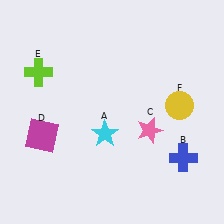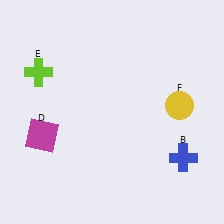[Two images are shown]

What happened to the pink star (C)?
The pink star (C) was removed in Image 2. It was in the bottom-right area of Image 1.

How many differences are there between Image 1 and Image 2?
There are 2 differences between the two images.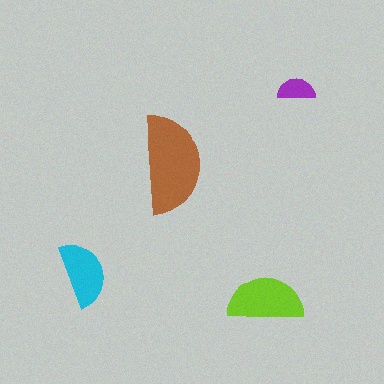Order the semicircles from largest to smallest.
the brown one, the lime one, the cyan one, the purple one.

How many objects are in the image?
There are 4 objects in the image.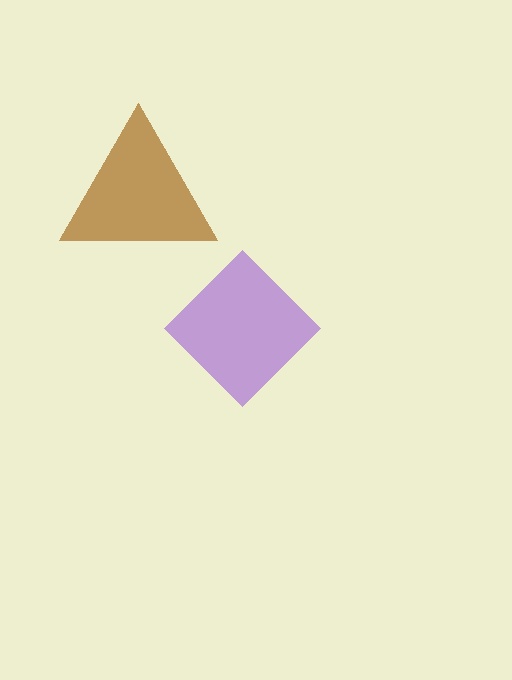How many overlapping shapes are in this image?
There are 2 overlapping shapes in the image.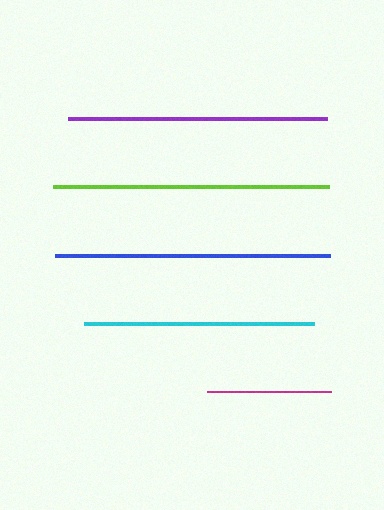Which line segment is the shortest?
The magenta line is the shortest at approximately 124 pixels.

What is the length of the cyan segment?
The cyan segment is approximately 230 pixels long.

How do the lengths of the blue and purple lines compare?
The blue and purple lines are approximately the same length.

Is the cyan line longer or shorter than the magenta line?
The cyan line is longer than the magenta line.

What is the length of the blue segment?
The blue segment is approximately 275 pixels long.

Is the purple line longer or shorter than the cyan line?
The purple line is longer than the cyan line.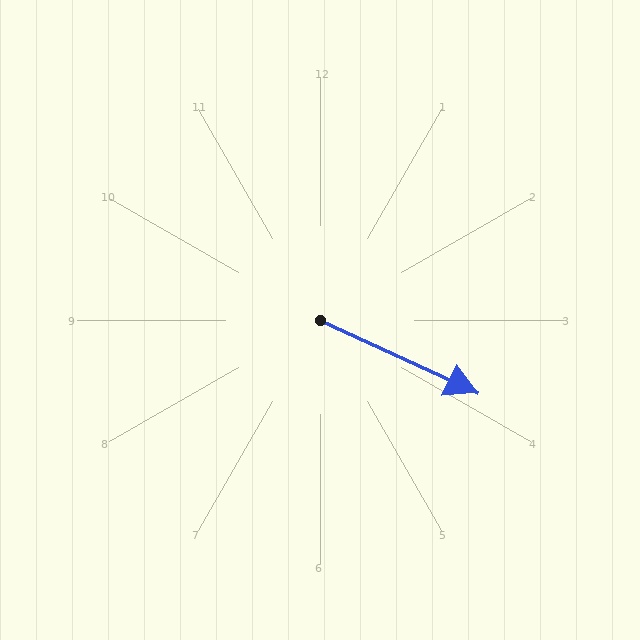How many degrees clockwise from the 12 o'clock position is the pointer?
Approximately 115 degrees.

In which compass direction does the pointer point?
Southeast.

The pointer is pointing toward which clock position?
Roughly 4 o'clock.